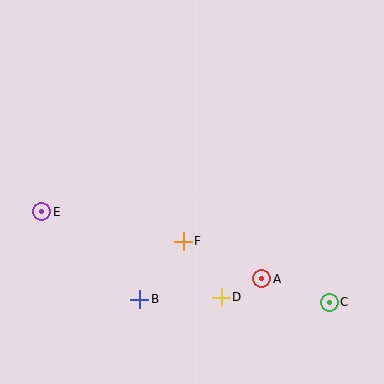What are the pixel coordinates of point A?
Point A is at (262, 279).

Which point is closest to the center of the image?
Point F at (183, 241) is closest to the center.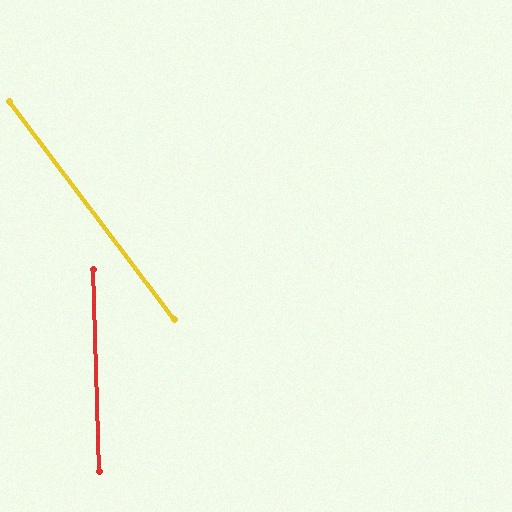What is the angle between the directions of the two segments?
Approximately 35 degrees.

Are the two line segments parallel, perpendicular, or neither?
Neither parallel nor perpendicular — they differ by about 35°.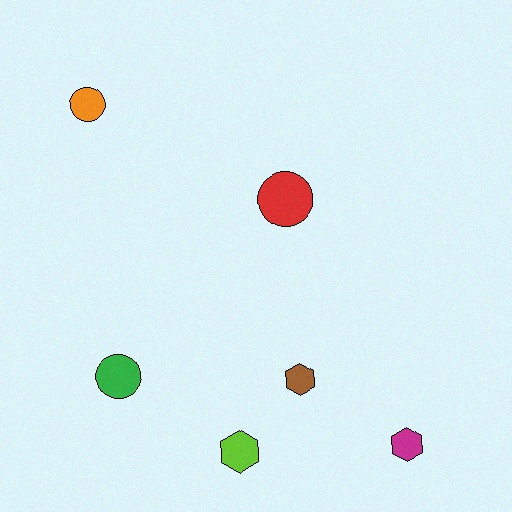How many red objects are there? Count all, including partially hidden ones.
There is 1 red object.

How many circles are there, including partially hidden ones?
There are 3 circles.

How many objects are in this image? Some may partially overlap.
There are 6 objects.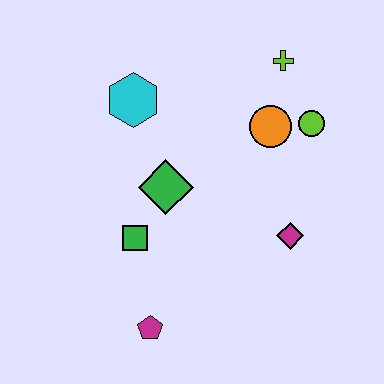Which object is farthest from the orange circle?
The magenta pentagon is farthest from the orange circle.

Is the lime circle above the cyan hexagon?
No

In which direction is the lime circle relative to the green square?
The lime circle is to the right of the green square.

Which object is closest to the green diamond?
The green square is closest to the green diamond.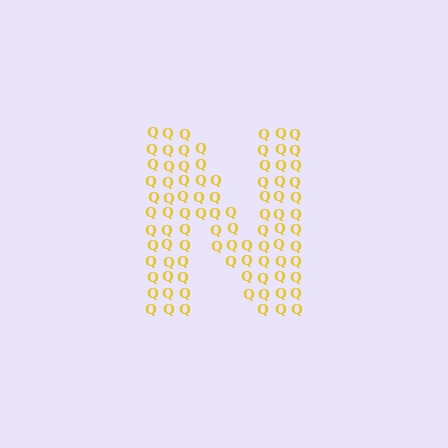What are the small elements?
The small elements are letter Q's.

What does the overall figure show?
The overall figure shows the letter N.